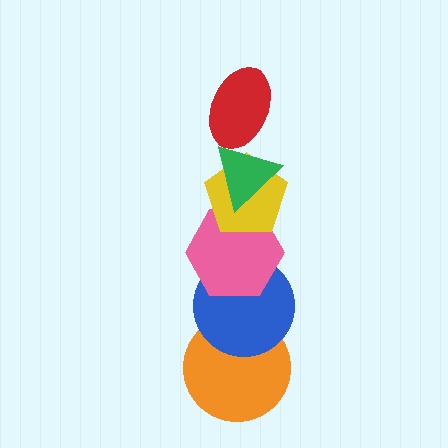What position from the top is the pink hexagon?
The pink hexagon is 4th from the top.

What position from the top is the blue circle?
The blue circle is 5th from the top.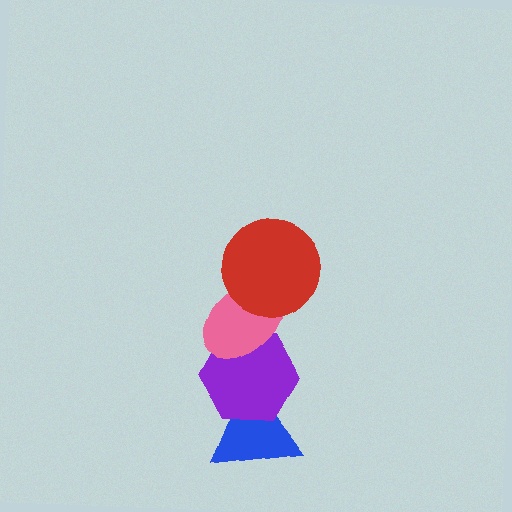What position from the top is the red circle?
The red circle is 1st from the top.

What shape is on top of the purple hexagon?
The pink ellipse is on top of the purple hexagon.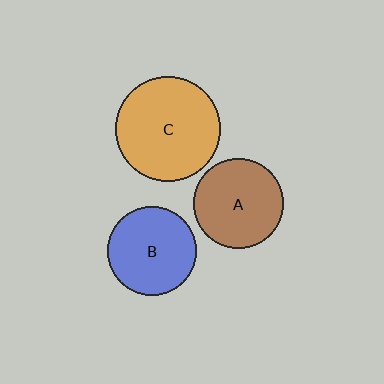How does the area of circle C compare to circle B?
Approximately 1.4 times.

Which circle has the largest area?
Circle C (orange).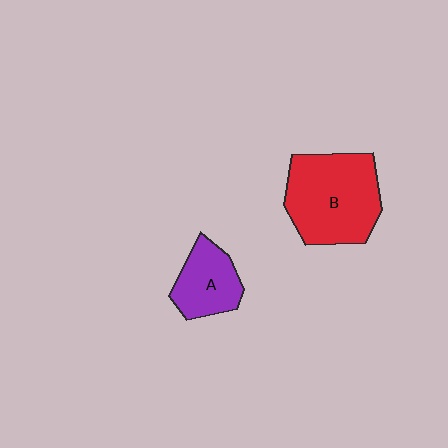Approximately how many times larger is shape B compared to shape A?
Approximately 1.9 times.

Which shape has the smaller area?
Shape A (purple).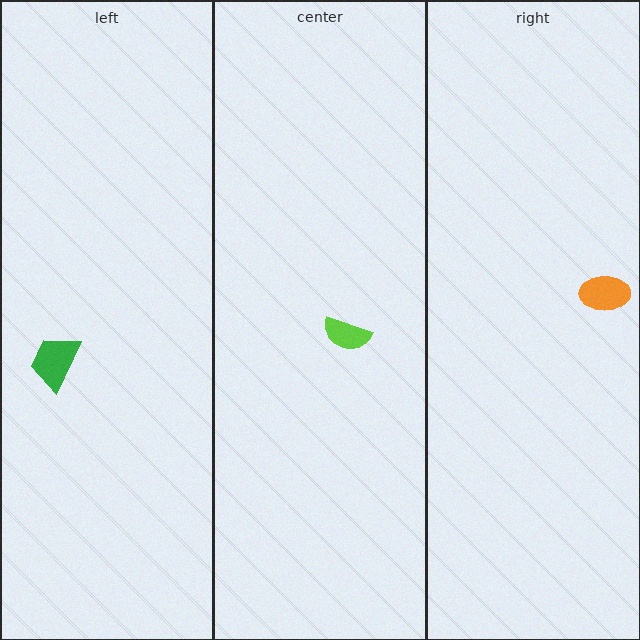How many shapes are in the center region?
1.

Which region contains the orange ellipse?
The right region.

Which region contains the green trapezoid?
The left region.